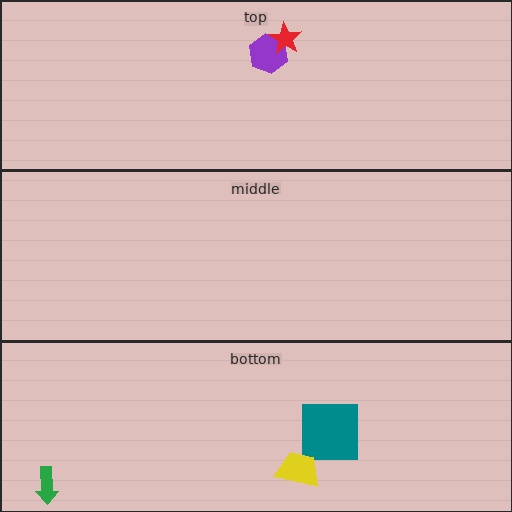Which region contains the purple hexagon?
The top region.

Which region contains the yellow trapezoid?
The bottom region.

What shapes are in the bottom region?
The teal square, the green arrow, the yellow trapezoid.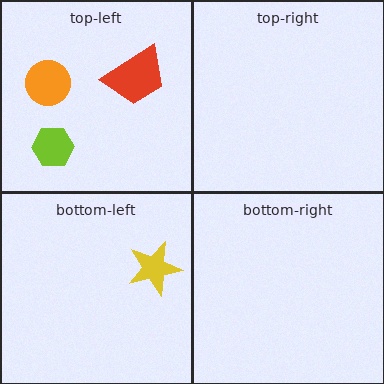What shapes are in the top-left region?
The red trapezoid, the lime hexagon, the orange circle.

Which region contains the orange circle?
The top-left region.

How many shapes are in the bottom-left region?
1.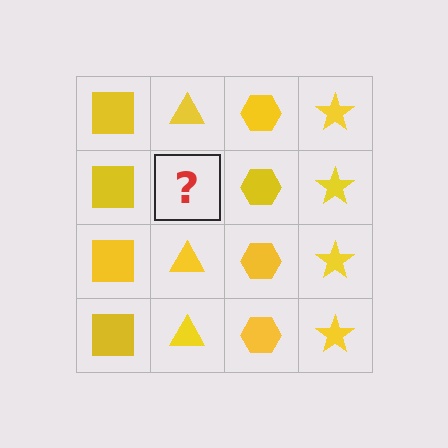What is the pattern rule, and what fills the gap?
The rule is that each column has a consistent shape. The gap should be filled with a yellow triangle.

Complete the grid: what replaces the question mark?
The question mark should be replaced with a yellow triangle.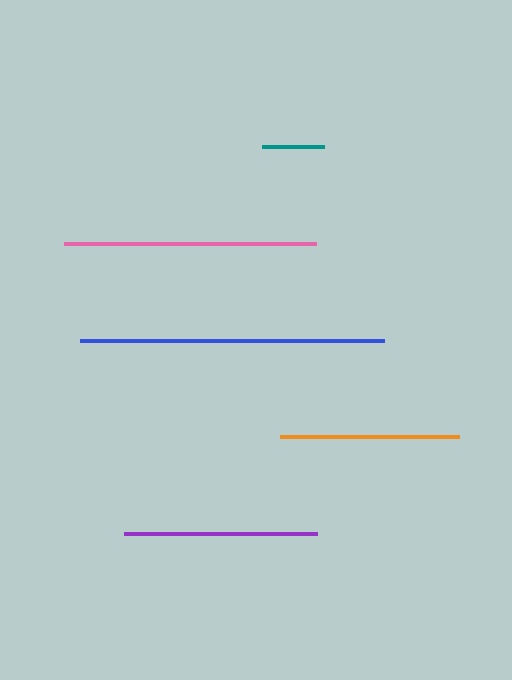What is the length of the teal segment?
The teal segment is approximately 63 pixels long.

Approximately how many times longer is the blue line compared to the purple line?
The blue line is approximately 1.6 times the length of the purple line.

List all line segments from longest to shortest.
From longest to shortest: blue, pink, purple, orange, teal.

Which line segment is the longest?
The blue line is the longest at approximately 304 pixels.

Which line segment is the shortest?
The teal line is the shortest at approximately 63 pixels.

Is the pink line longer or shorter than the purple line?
The pink line is longer than the purple line.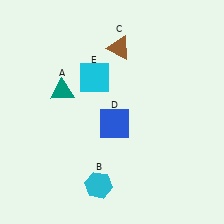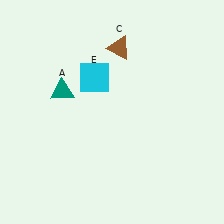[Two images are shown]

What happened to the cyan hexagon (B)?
The cyan hexagon (B) was removed in Image 2. It was in the bottom-left area of Image 1.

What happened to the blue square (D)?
The blue square (D) was removed in Image 2. It was in the bottom-right area of Image 1.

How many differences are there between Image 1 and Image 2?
There are 2 differences between the two images.